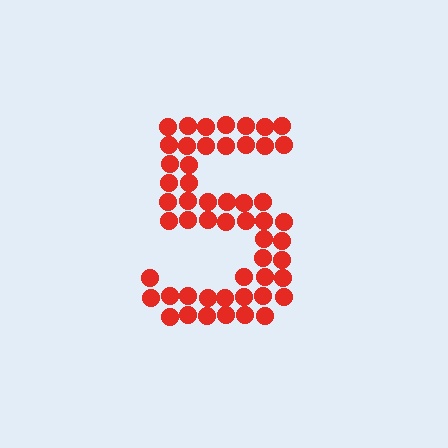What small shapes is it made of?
It is made of small circles.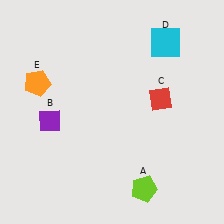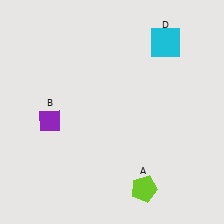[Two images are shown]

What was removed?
The orange pentagon (E), the red diamond (C) were removed in Image 2.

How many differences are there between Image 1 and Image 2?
There are 2 differences between the two images.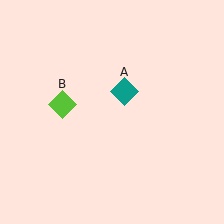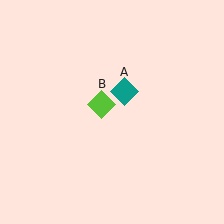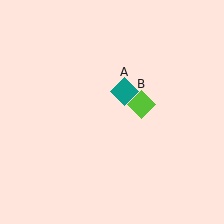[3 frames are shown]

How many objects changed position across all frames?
1 object changed position: lime diamond (object B).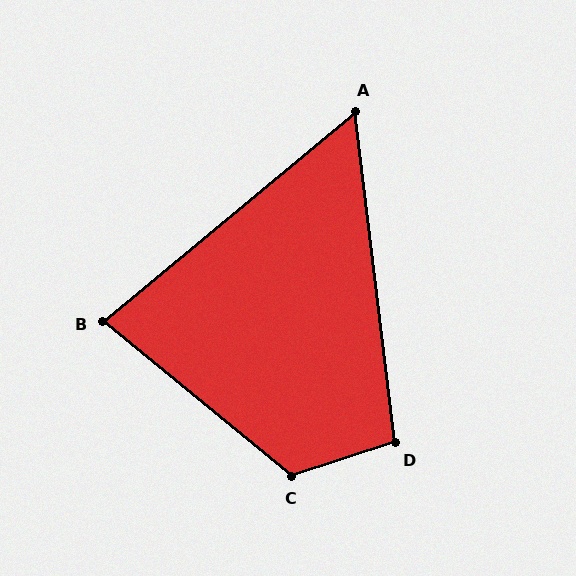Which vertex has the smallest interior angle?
A, at approximately 57 degrees.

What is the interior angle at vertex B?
Approximately 79 degrees (acute).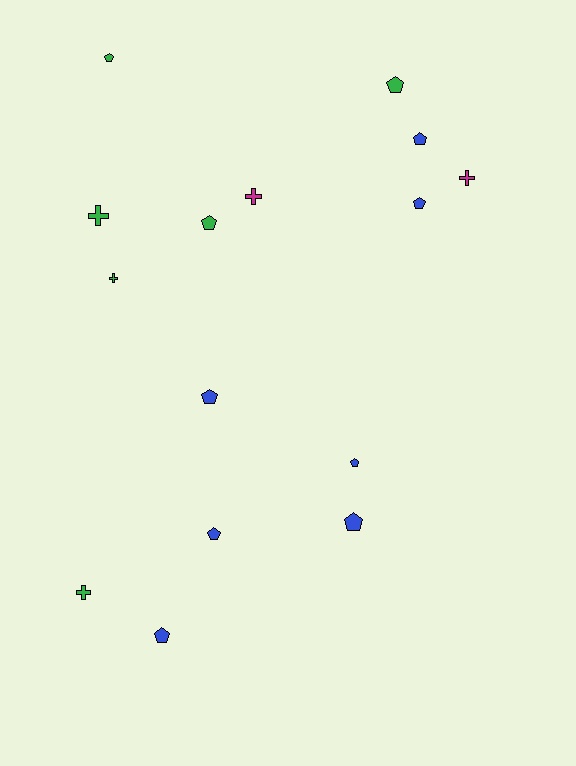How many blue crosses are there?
There are no blue crosses.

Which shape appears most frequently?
Pentagon, with 10 objects.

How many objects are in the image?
There are 15 objects.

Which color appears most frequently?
Blue, with 7 objects.